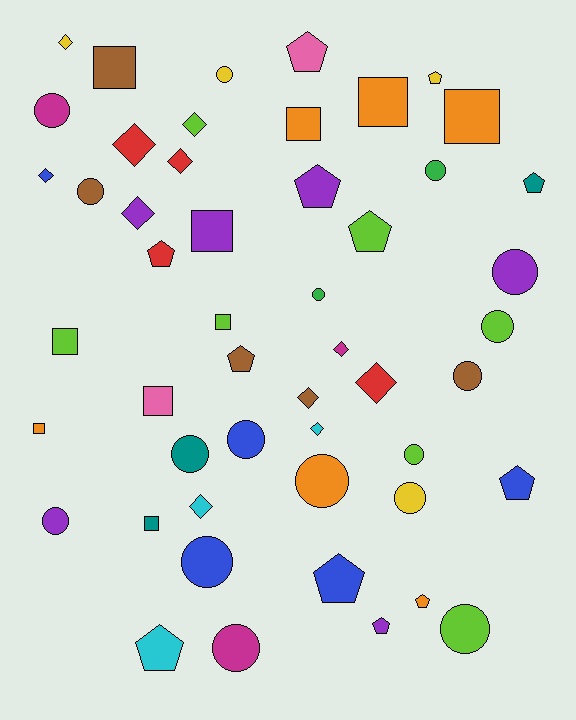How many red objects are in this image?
There are 4 red objects.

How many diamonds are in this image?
There are 11 diamonds.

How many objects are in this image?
There are 50 objects.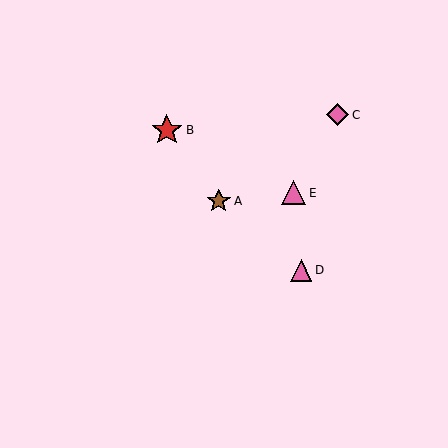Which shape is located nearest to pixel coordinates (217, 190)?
The brown star (labeled A) at (219, 201) is nearest to that location.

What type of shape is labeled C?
Shape C is a pink diamond.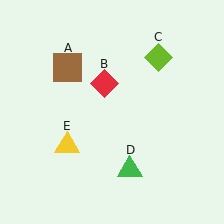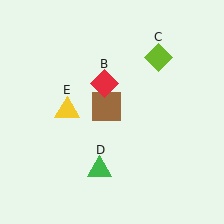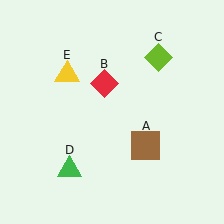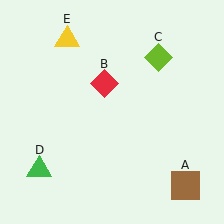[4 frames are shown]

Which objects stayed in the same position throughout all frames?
Red diamond (object B) and lime diamond (object C) remained stationary.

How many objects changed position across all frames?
3 objects changed position: brown square (object A), green triangle (object D), yellow triangle (object E).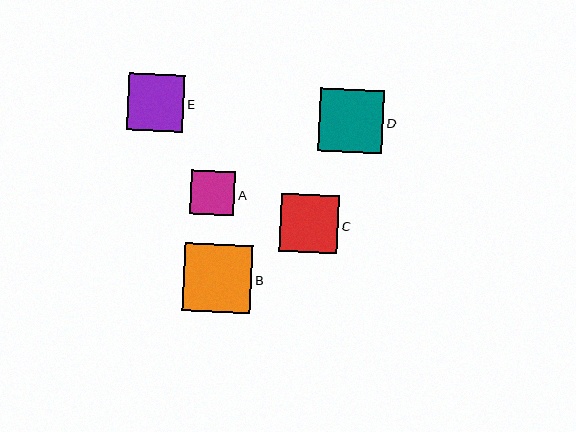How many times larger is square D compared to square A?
Square D is approximately 1.5 times the size of square A.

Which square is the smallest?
Square A is the smallest with a size of approximately 44 pixels.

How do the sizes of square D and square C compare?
Square D and square C are approximately the same size.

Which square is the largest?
Square B is the largest with a size of approximately 68 pixels.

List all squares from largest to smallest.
From largest to smallest: B, D, C, E, A.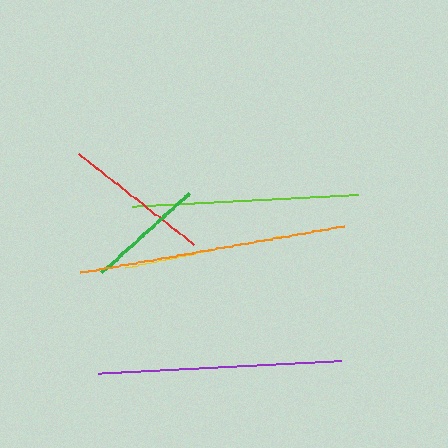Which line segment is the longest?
The orange line is the longest at approximately 268 pixels.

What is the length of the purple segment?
The purple segment is approximately 243 pixels long.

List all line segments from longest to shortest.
From longest to shortest: orange, purple, lime, yellow, red, green.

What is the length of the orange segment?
The orange segment is approximately 268 pixels long.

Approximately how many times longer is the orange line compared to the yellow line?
The orange line is approximately 1.7 times the length of the yellow line.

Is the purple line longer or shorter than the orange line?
The orange line is longer than the purple line.